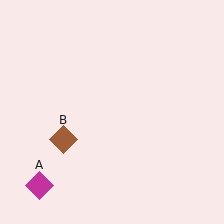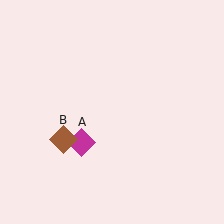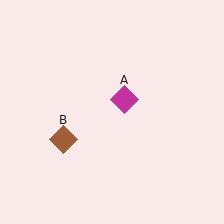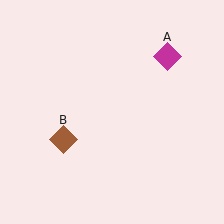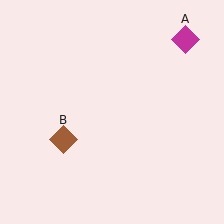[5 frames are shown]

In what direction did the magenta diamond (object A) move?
The magenta diamond (object A) moved up and to the right.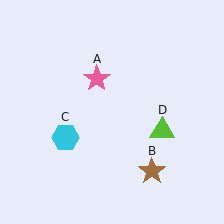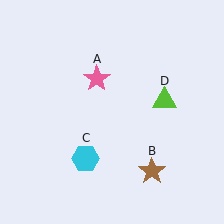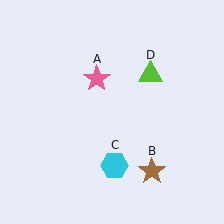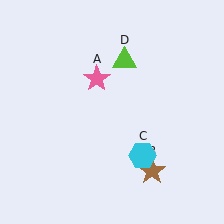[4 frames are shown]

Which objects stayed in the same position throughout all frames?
Pink star (object A) and brown star (object B) remained stationary.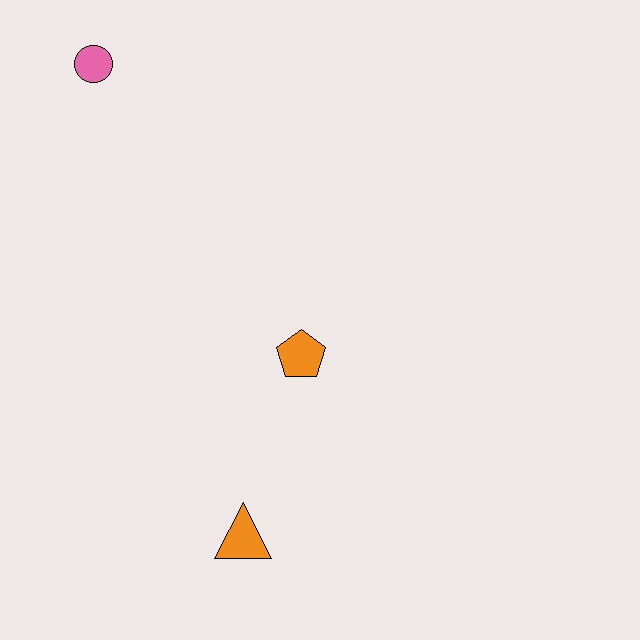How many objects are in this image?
There are 3 objects.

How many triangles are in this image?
There is 1 triangle.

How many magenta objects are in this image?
There are no magenta objects.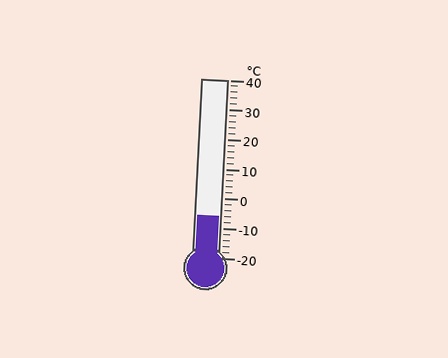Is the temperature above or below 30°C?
The temperature is below 30°C.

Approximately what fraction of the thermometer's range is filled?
The thermometer is filled to approximately 25% of its range.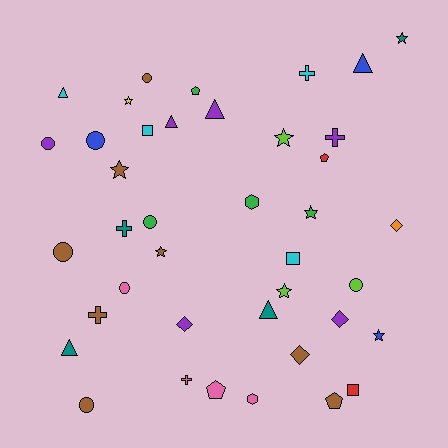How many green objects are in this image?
There are 4 green objects.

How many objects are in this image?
There are 40 objects.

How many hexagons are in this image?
There are 2 hexagons.